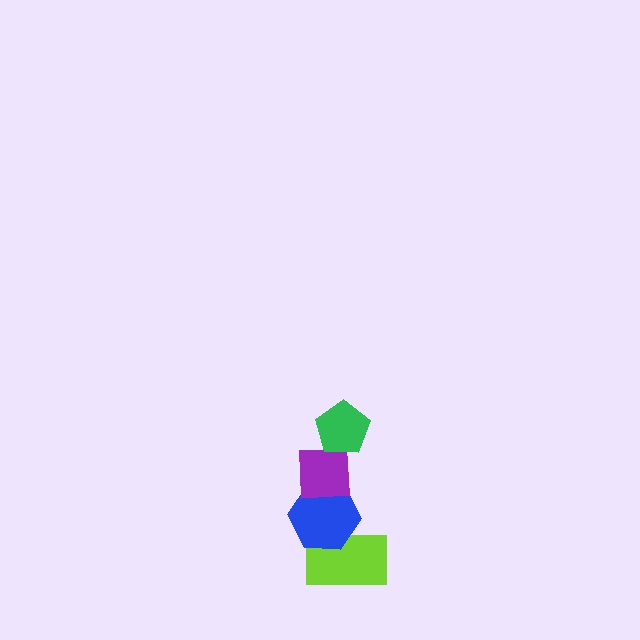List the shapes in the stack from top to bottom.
From top to bottom: the green pentagon, the purple square, the blue hexagon, the lime rectangle.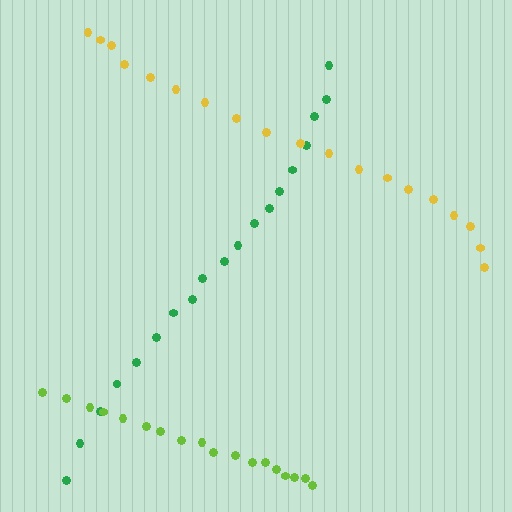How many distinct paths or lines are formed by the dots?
There are 3 distinct paths.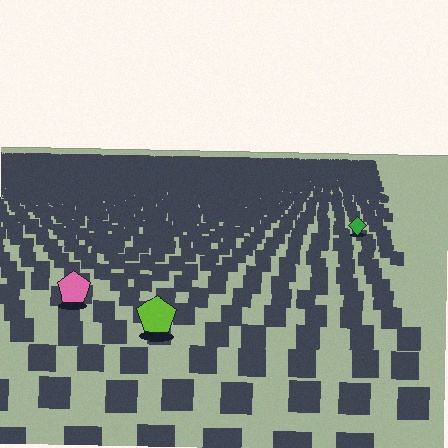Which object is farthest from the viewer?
The green diamond is farthest from the viewer. It appears smaller and the ground texture around it is denser.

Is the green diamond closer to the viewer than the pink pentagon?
No. The pink pentagon is closer — you can tell from the texture gradient: the ground texture is coarser near it.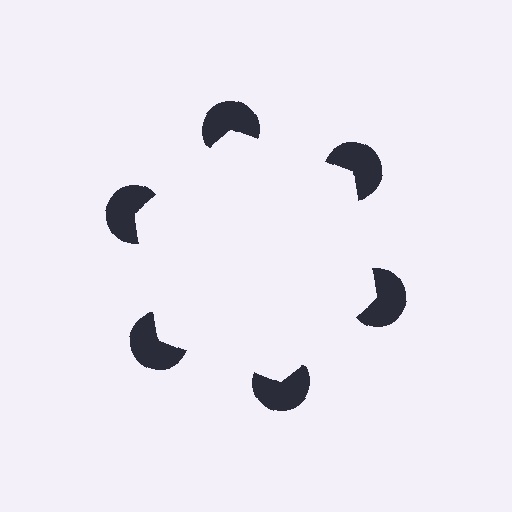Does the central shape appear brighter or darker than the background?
It typically appears slightly brighter than the background, even though no actual brightness change is drawn.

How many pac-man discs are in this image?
There are 6 — one at each vertex of the illusory hexagon.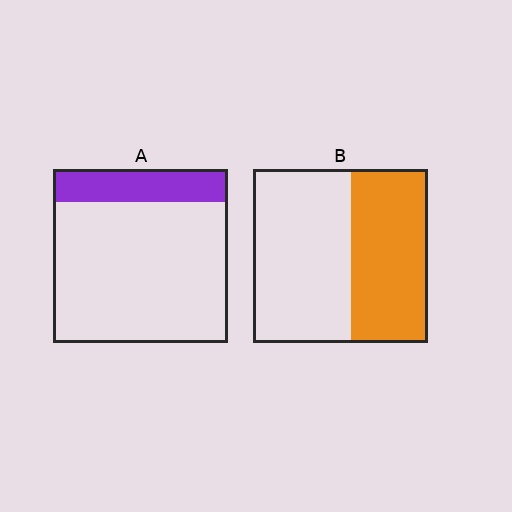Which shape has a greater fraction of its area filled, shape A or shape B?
Shape B.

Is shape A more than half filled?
No.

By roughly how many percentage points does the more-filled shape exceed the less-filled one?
By roughly 25 percentage points (B over A).